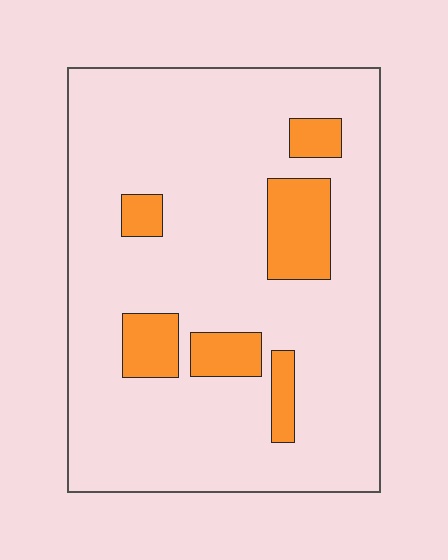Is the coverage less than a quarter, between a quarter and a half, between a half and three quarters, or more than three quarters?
Less than a quarter.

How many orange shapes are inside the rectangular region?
6.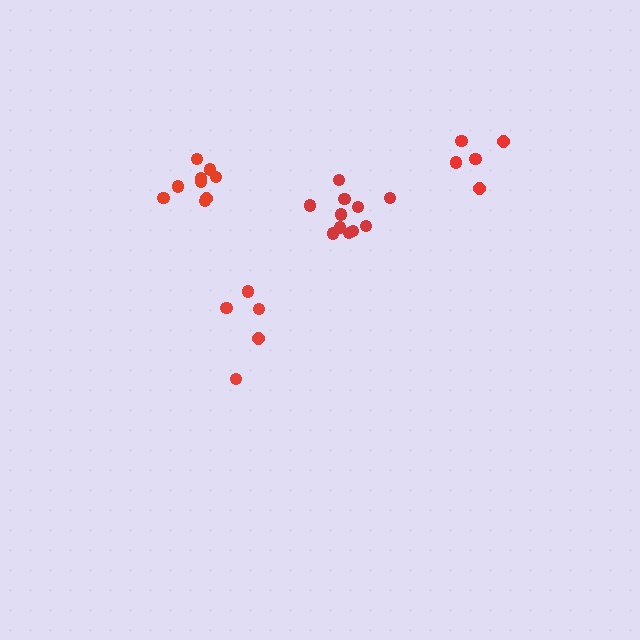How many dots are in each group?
Group 1: 5 dots, Group 2: 9 dots, Group 3: 5 dots, Group 4: 11 dots (30 total).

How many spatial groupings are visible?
There are 4 spatial groupings.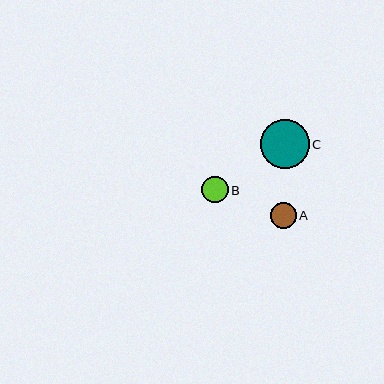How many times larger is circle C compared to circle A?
Circle C is approximately 1.9 times the size of circle A.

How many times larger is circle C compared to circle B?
Circle C is approximately 1.8 times the size of circle B.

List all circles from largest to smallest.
From largest to smallest: C, B, A.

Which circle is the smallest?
Circle A is the smallest with a size of approximately 26 pixels.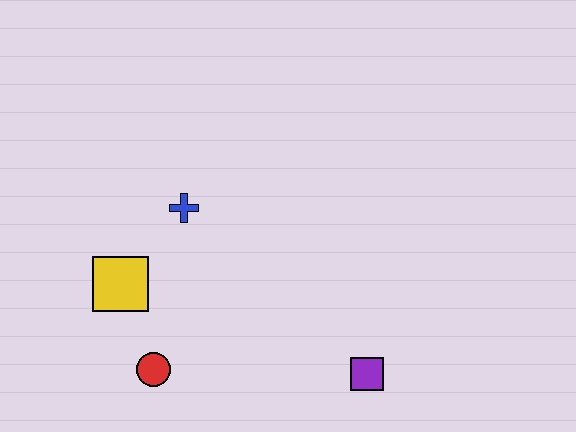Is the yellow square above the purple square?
Yes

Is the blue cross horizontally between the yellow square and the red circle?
No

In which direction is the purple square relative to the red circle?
The purple square is to the right of the red circle.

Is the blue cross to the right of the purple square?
No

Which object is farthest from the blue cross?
The purple square is farthest from the blue cross.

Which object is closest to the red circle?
The yellow square is closest to the red circle.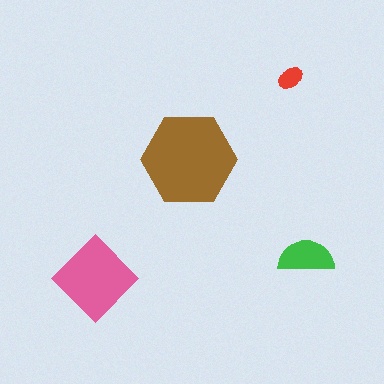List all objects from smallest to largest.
The red ellipse, the green semicircle, the pink diamond, the brown hexagon.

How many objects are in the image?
There are 4 objects in the image.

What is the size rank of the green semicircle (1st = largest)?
3rd.